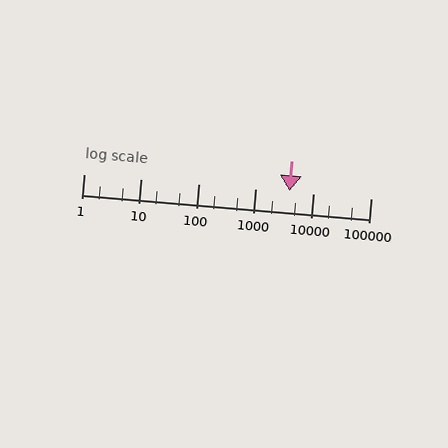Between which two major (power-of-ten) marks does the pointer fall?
The pointer is between 1000 and 10000.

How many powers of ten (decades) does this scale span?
The scale spans 5 decades, from 1 to 100000.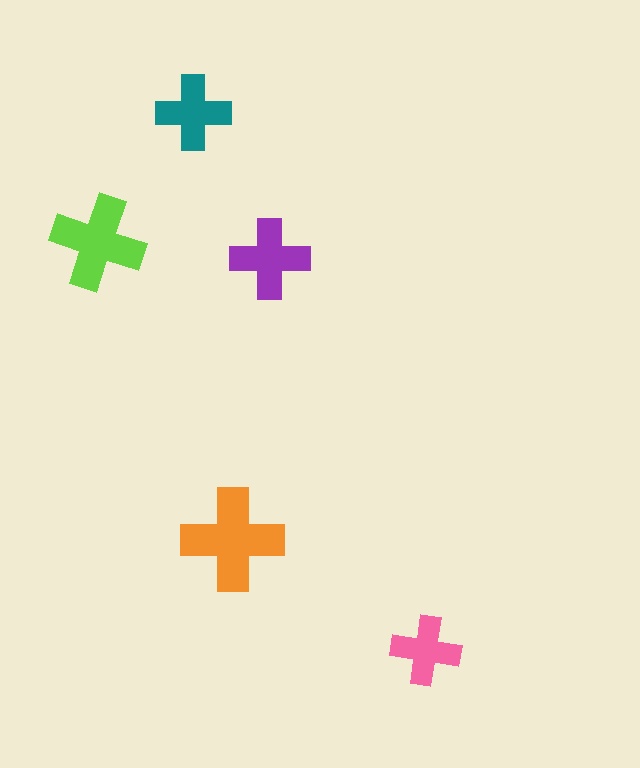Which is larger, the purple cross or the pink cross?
The purple one.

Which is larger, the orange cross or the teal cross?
The orange one.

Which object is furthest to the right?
The pink cross is rightmost.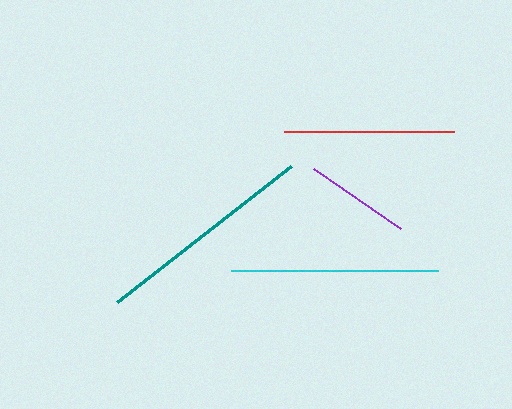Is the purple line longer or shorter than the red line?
The red line is longer than the purple line.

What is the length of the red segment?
The red segment is approximately 170 pixels long.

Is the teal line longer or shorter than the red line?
The teal line is longer than the red line.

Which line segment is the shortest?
The purple line is the shortest at approximately 106 pixels.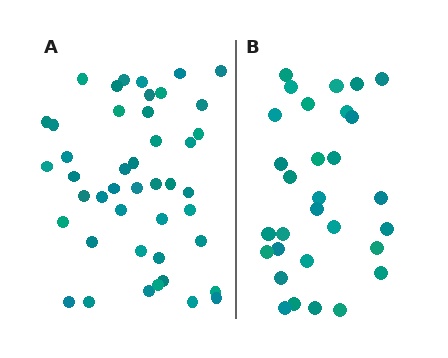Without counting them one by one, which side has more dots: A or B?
Region A (the left region) has more dots.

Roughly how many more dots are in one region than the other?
Region A has approximately 15 more dots than region B.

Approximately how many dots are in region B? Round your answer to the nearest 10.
About 30 dots.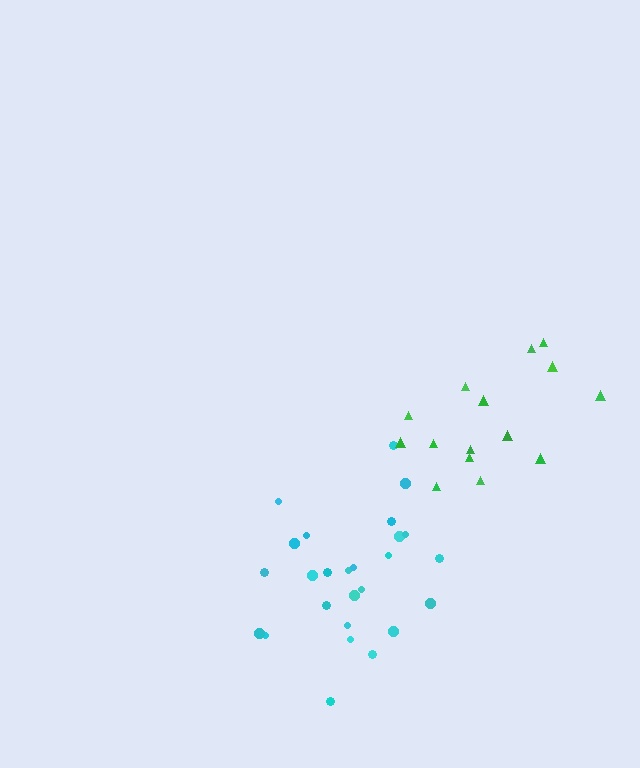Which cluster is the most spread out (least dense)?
Green.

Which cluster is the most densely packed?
Cyan.